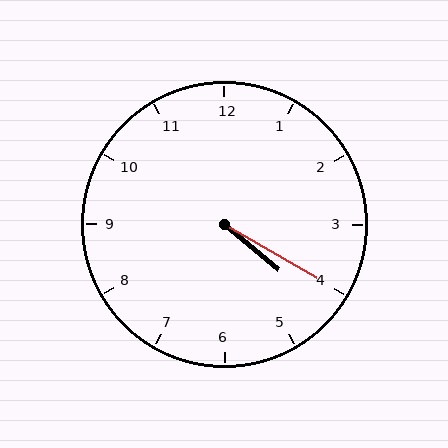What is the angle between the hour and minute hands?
Approximately 10 degrees.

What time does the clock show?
4:20.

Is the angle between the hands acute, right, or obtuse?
It is acute.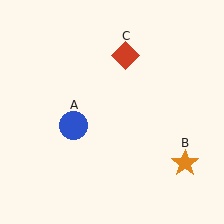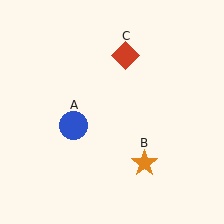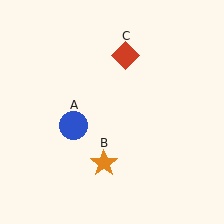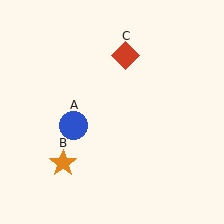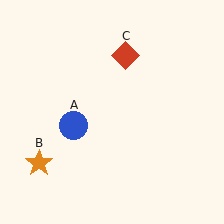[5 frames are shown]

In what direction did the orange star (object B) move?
The orange star (object B) moved left.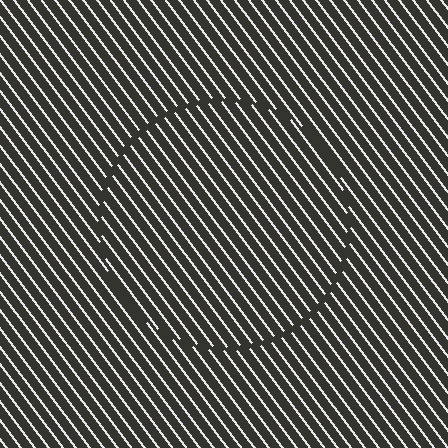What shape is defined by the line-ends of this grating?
An illusory circle. The interior of the shape contains the same grating, shifted by half a period — the contour is defined by the phase discontinuity where line-ends from the inner and outer gratings abut.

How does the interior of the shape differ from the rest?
The interior of the shape contains the same grating, shifted by half a period — the contour is defined by the phase discontinuity where line-ends from the inner and outer gratings abut.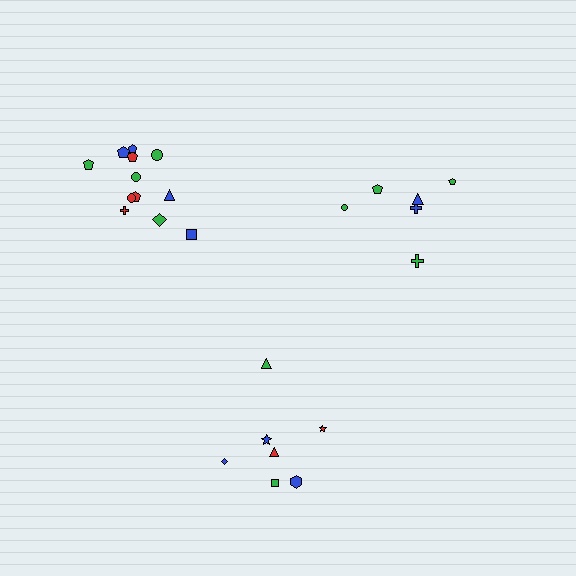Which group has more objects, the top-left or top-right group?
The top-left group.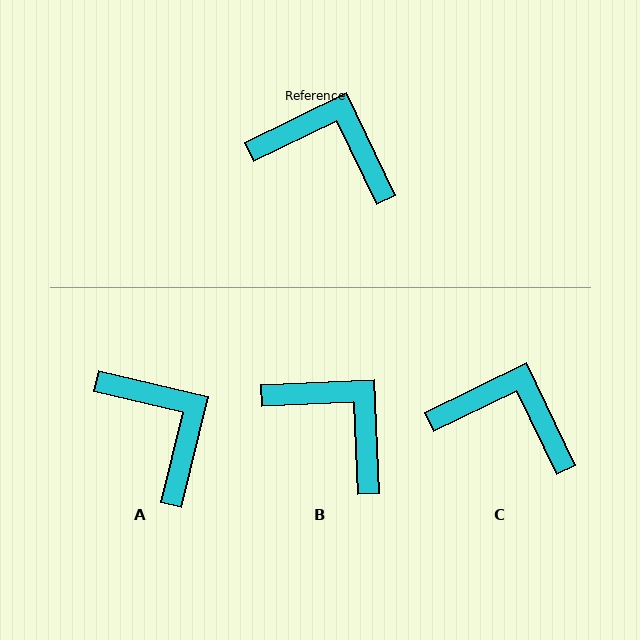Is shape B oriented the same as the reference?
No, it is off by about 23 degrees.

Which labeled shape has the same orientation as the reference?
C.